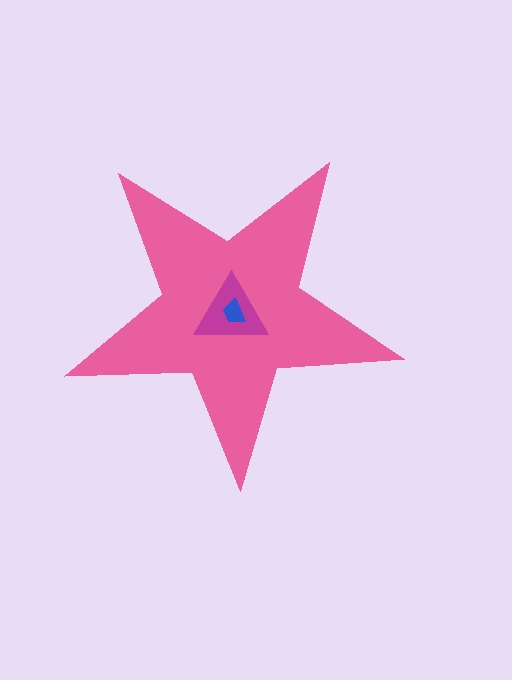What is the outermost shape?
The pink star.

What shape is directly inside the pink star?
The magenta triangle.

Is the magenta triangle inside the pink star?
Yes.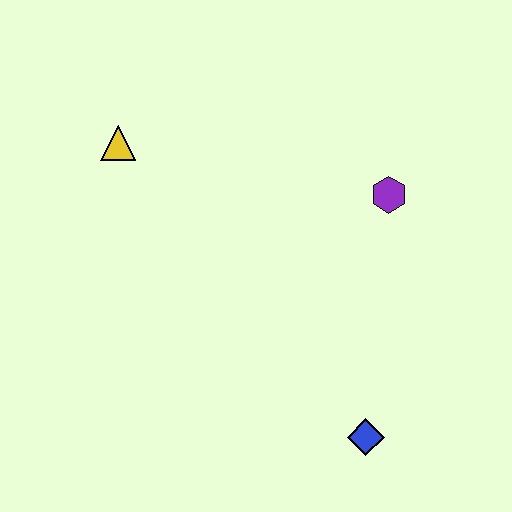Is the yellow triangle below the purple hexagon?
No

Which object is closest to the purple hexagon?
The blue diamond is closest to the purple hexagon.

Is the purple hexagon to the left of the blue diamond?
No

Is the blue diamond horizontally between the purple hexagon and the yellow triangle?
Yes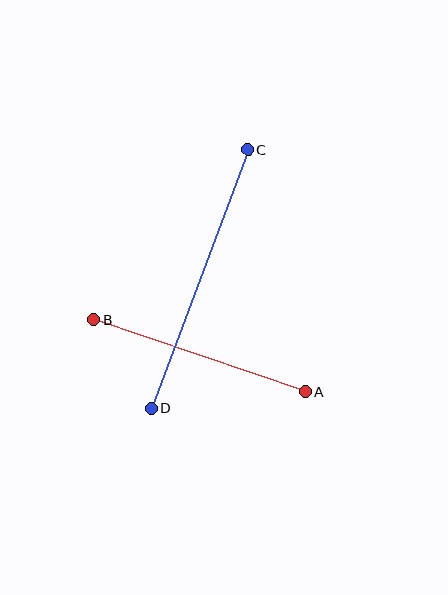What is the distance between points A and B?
The distance is approximately 223 pixels.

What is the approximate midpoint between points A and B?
The midpoint is at approximately (200, 356) pixels.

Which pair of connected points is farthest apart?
Points C and D are farthest apart.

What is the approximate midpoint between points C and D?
The midpoint is at approximately (200, 279) pixels.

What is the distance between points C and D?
The distance is approximately 276 pixels.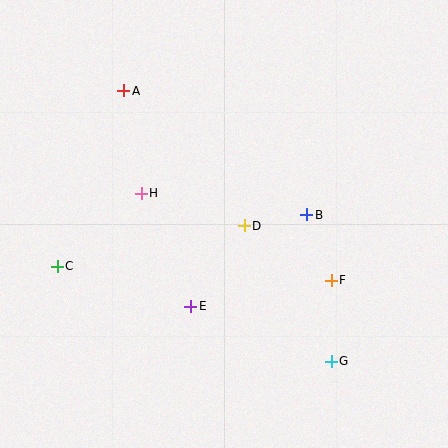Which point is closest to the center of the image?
Point D at (244, 226) is closest to the center.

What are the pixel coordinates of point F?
Point F is at (331, 280).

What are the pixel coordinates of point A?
Point A is at (124, 91).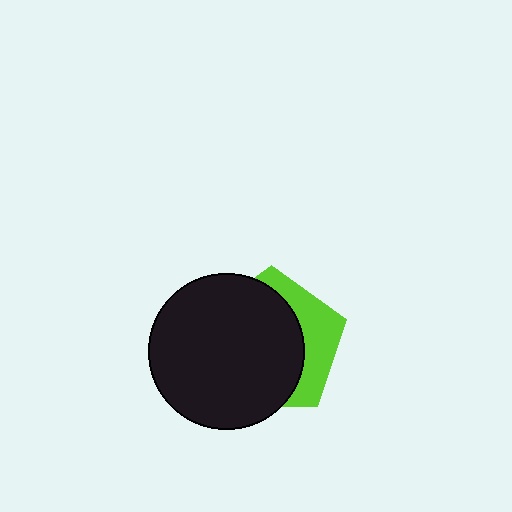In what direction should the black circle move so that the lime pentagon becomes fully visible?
The black circle should move left. That is the shortest direction to clear the overlap and leave the lime pentagon fully visible.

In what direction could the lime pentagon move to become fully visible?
The lime pentagon could move right. That would shift it out from behind the black circle entirely.